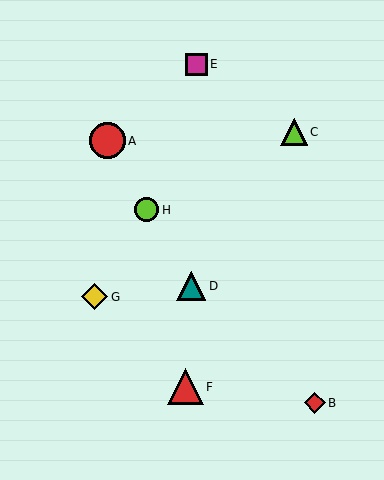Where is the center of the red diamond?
The center of the red diamond is at (315, 403).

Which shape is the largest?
The red circle (labeled A) is the largest.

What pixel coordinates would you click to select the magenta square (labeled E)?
Click at (196, 64) to select the magenta square E.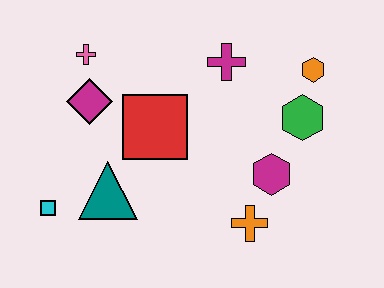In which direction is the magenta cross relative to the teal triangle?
The magenta cross is above the teal triangle.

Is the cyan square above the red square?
No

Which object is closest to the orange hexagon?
The green hexagon is closest to the orange hexagon.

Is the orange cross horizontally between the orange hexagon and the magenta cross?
Yes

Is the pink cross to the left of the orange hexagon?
Yes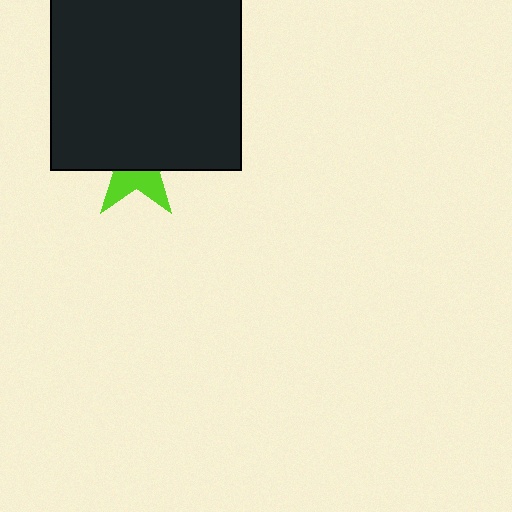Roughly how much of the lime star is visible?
A small part of it is visible (roughly 36%).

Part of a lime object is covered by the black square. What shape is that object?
It is a star.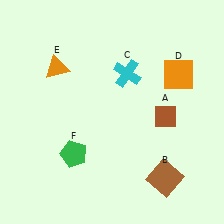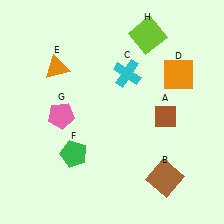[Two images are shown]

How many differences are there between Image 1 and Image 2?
There are 2 differences between the two images.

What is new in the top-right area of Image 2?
A lime square (H) was added in the top-right area of Image 2.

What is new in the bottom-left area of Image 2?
A pink pentagon (G) was added in the bottom-left area of Image 2.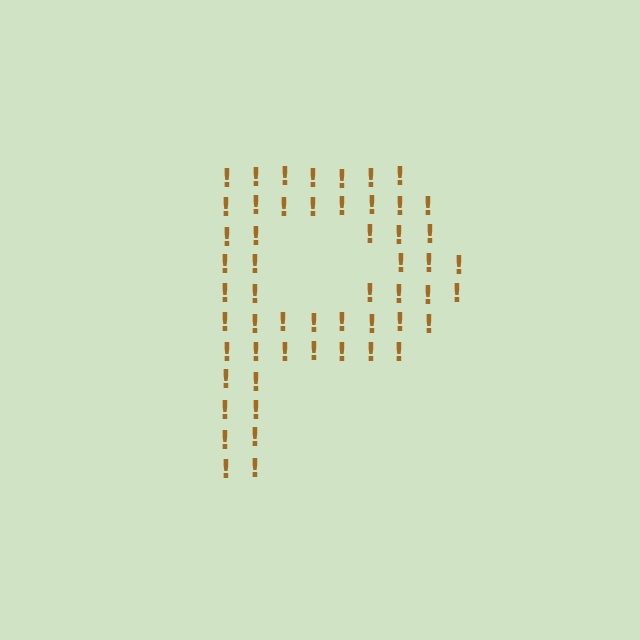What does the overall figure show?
The overall figure shows the letter P.